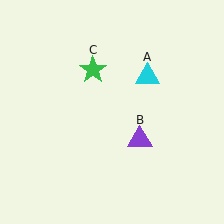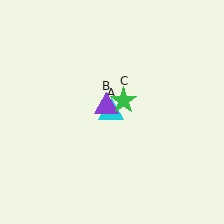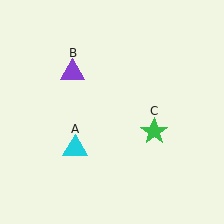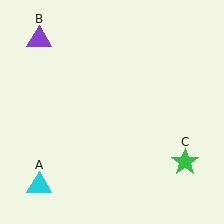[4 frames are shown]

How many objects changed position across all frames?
3 objects changed position: cyan triangle (object A), purple triangle (object B), green star (object C).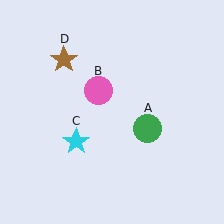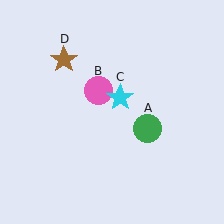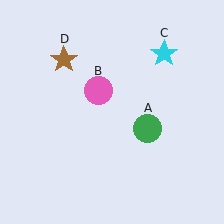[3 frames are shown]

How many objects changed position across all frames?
1 object changed position: cyan star (object C).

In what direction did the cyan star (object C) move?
The cyan star (object C) moved up and to the right.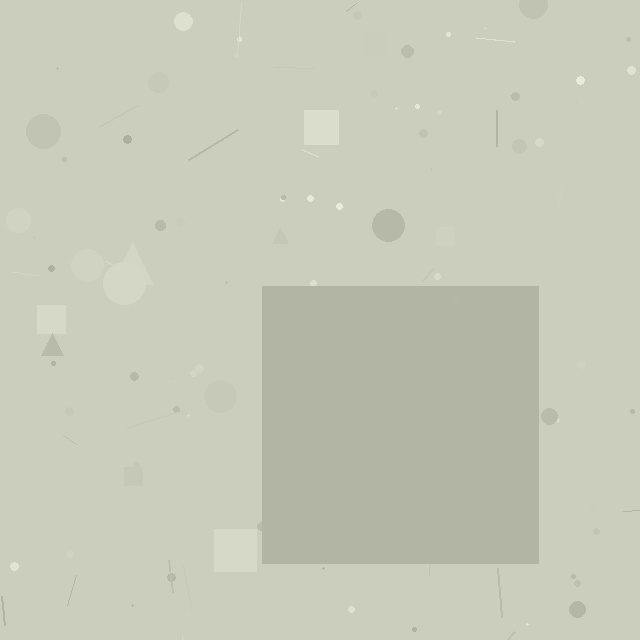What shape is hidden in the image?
A square is hidden in the image.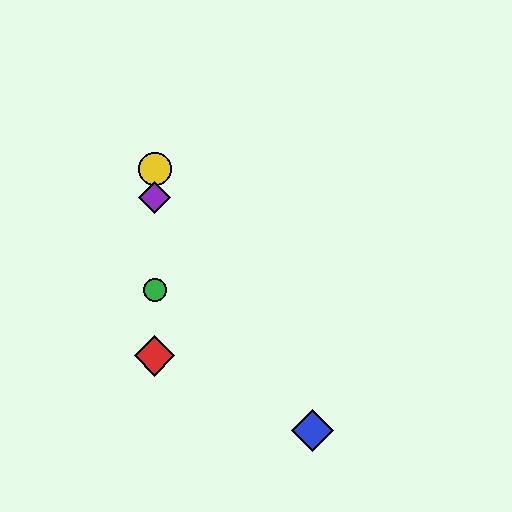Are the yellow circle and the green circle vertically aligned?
Yes, both are at x≈155.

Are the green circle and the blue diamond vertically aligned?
No, the green circle is at x≈155 and the blue diamond is at x≈312.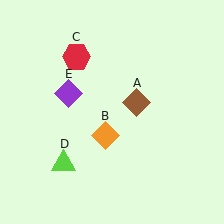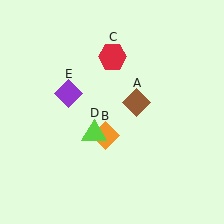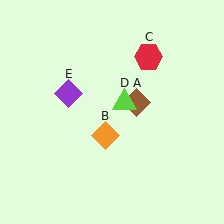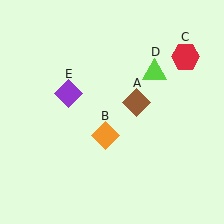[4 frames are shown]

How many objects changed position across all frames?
2 objects changed position: red hexagon (object C), lime triangle (object D).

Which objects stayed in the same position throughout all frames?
Brown diamond (object A) and orange diamond (object B) and purple diamond (object E) remained stationary.